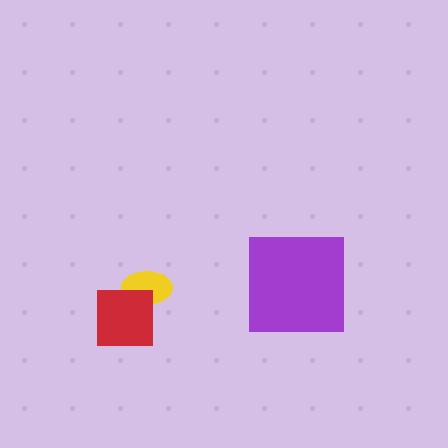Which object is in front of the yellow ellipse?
The red square is in front of the yellow ellipse.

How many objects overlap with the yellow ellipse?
1 object overlaps with the yellow ellipse.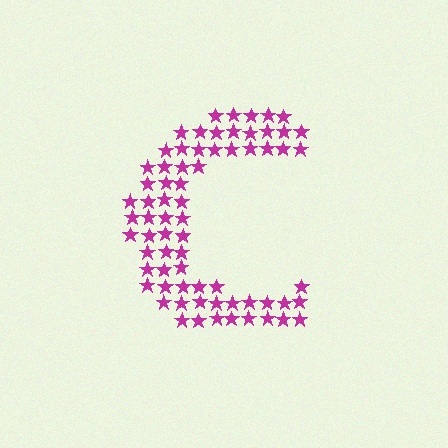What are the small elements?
The small elements are stars.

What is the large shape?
The large shape is the letter C.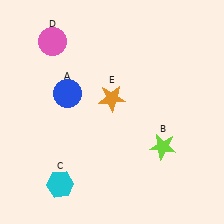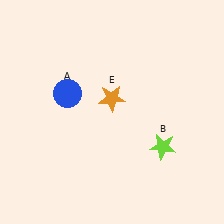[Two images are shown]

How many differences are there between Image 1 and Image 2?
There are 2 differences between the two images.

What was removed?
The cyan hexagon (C), the pink circle (D) were removed in Image 2.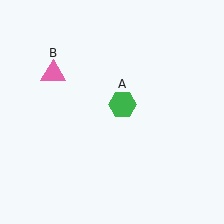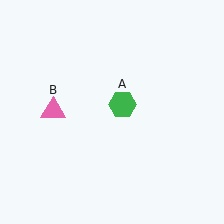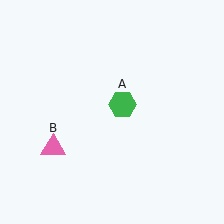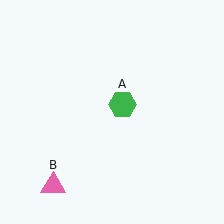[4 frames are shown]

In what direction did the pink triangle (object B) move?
The pink triangle (object B) moved down.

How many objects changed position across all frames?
1 object changed position: pink triangle (object B).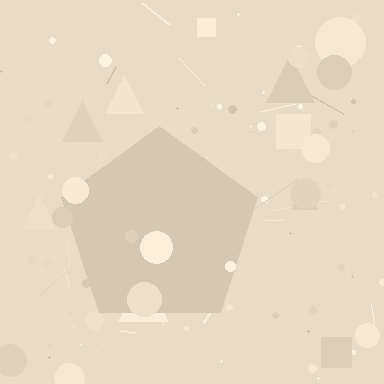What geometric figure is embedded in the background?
A pentagon is embedded in the background.